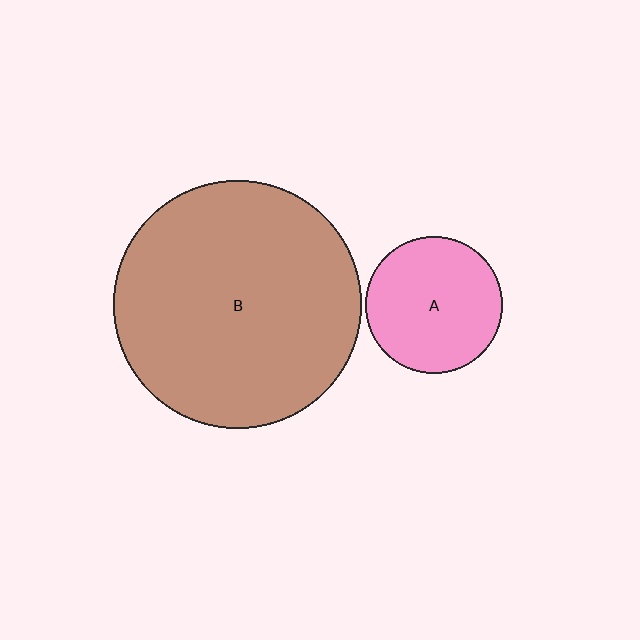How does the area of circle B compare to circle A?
Approximately 3.2 times.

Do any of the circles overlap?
No, none of the circles overlap.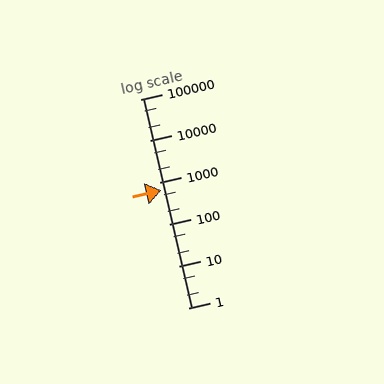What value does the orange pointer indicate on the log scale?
The pointer indicates approximately 640.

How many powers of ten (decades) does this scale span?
The scale spans 5 decades, from 1 to 100000.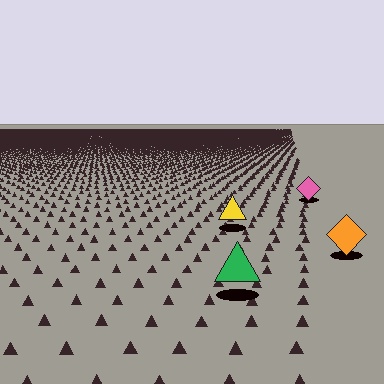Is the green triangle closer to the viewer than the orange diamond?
Yes. The green triangle is closer — you can tell from the texture gradient: the ground texture is coarser near it.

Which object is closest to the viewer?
The green triangle is closest. The texture marks near it are larger and more spread out.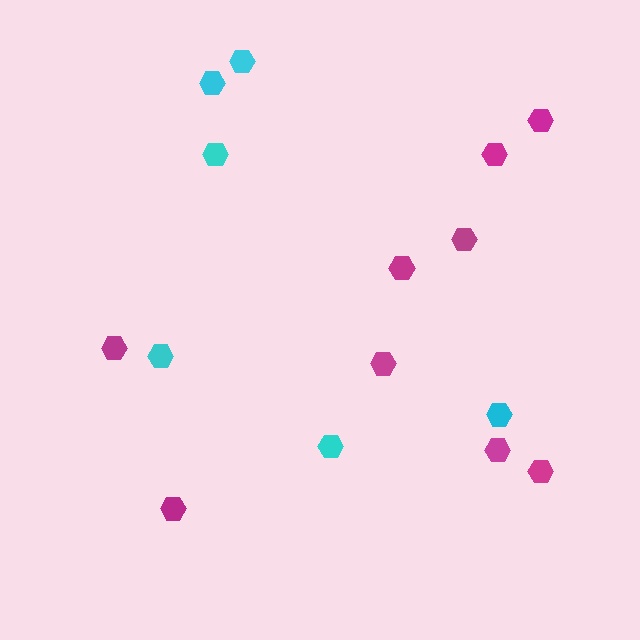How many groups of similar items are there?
There are 2 groups: one group of cyan hexagons (6) and one group of magenta hexagons (9).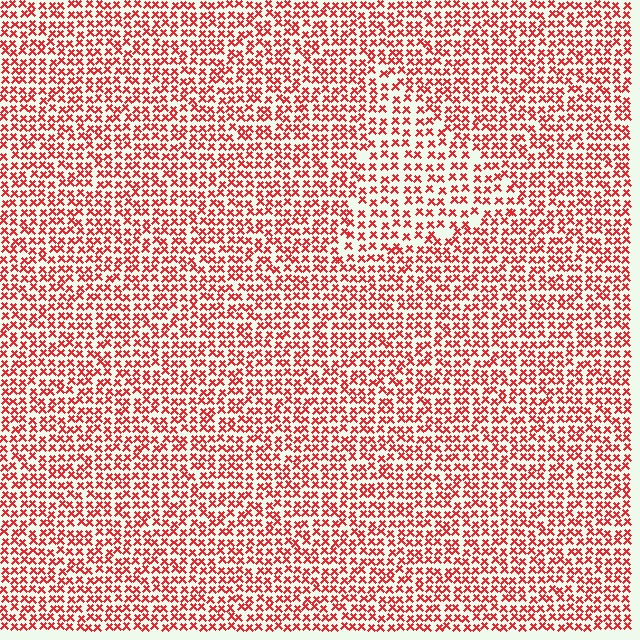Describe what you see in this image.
The image contains small red elements arranged at two different densities. A triangle-shaped region is visible where the elements are less densely packed than the surrounding area.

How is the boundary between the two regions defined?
The boundary is defined by a change in element density (approximately 1.5x ratio). All elements are the same color, size, and shape.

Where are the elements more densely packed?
The elements are more densely packed outside the triangle boundary.